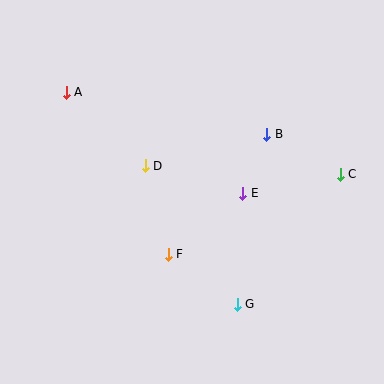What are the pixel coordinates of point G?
Point G is at (237, 304).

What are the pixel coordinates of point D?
Point D is at (145, 166).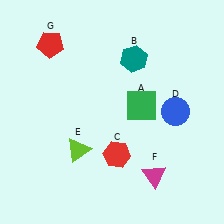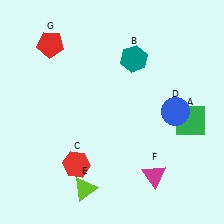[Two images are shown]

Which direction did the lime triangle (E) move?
The lime triangle (E) moved down.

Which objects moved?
The objects that moved are: the green square (A), the red hexagon (C), the lime triangle (E).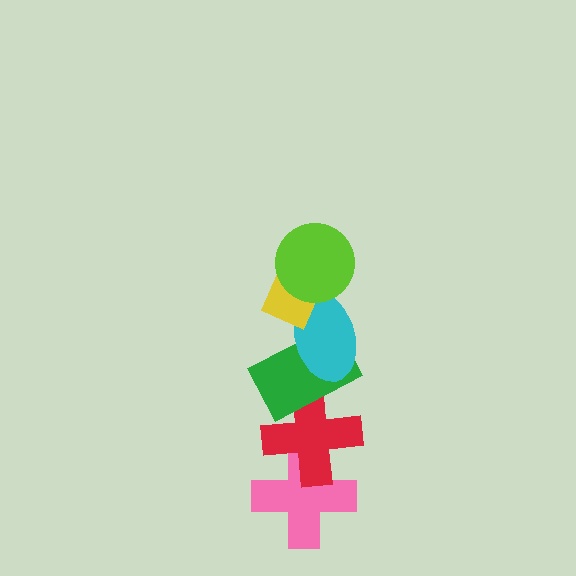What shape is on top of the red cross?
The green rectangle is on top of the red cross.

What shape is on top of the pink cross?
The red cross is on top of the pink cross.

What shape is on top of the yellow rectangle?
The lime circle is on top of the yellow rectangle.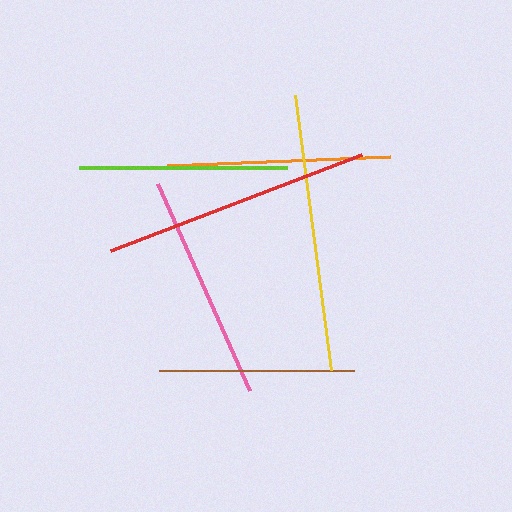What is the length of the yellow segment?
The yellow segment is approximately 278 pixels long.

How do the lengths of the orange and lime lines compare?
The orange and lime lines are approximately the same length.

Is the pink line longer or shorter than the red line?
The red line is longer than the pink line.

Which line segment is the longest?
The yellow line is the longest at approximately 278 pixels.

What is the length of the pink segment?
The pink segment is approximately 227 pixels long.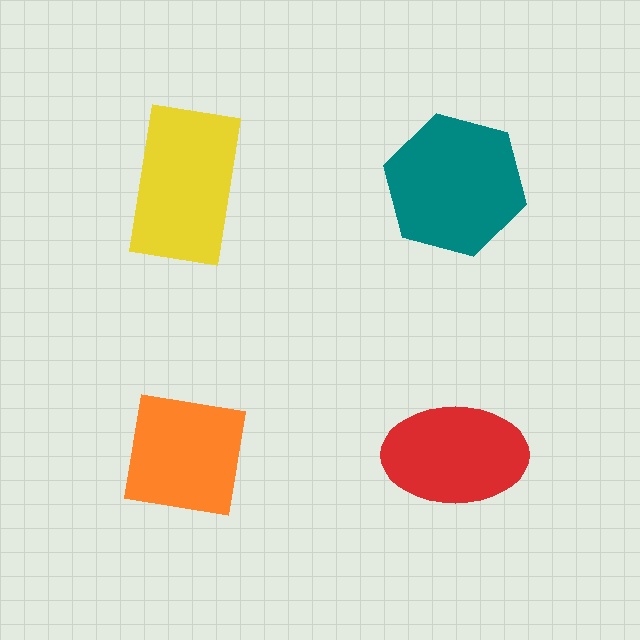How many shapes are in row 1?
2 shapes.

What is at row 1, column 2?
A teal hexagon.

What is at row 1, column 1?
A yellow rectangle.